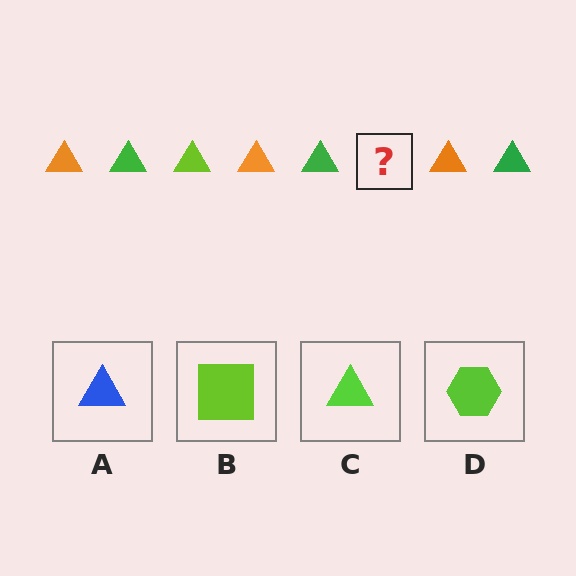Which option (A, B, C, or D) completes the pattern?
C.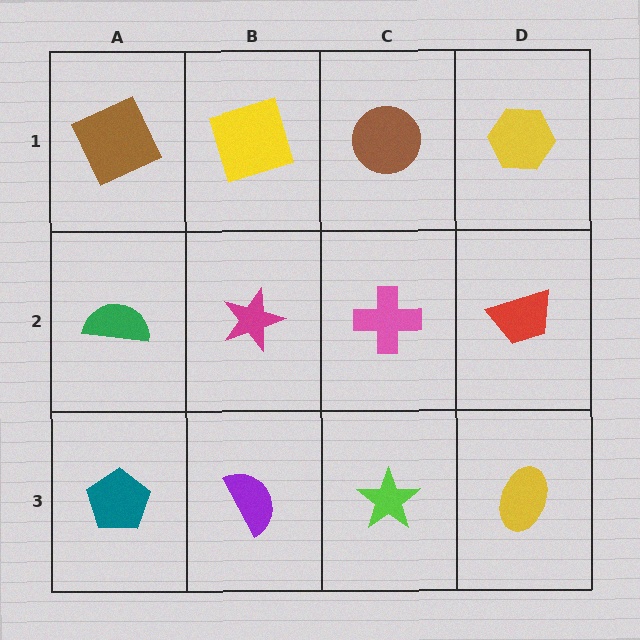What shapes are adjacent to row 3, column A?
A green semicircle (row 2, column A), a purple semicircle (row 3, column B).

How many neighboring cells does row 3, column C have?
3.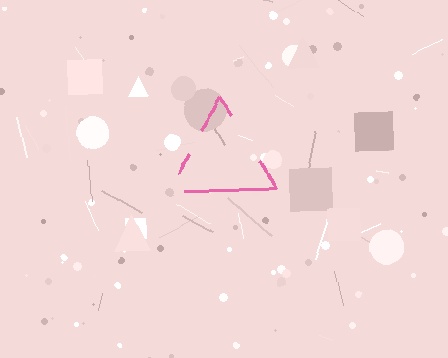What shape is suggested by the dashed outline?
The dashed outline suggests a triangle.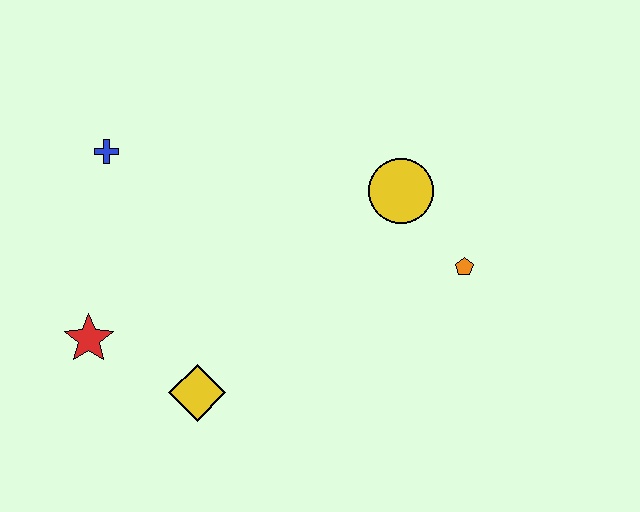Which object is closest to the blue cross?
The red star is closest to the blue cross.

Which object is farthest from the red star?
The orange pentagon is farthest from the red star.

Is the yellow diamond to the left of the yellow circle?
Yes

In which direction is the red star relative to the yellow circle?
The red star is to the left of the yellow circle.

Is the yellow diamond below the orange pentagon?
Yes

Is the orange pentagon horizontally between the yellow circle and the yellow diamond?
No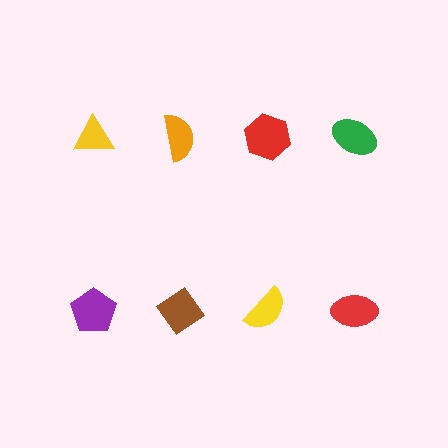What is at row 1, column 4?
A green ellipse.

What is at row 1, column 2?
An orange semicircle.